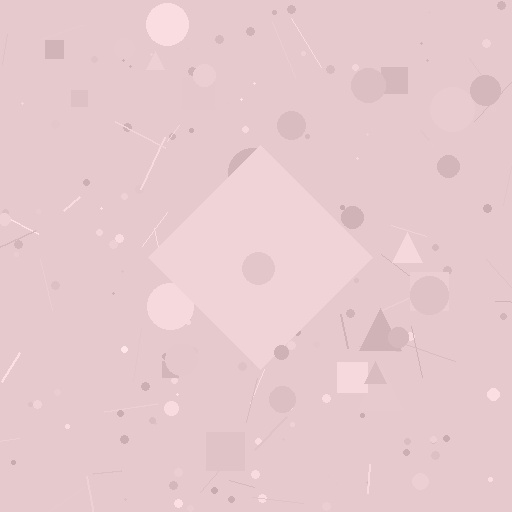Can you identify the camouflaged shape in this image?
The camouflaged shape is a diamond.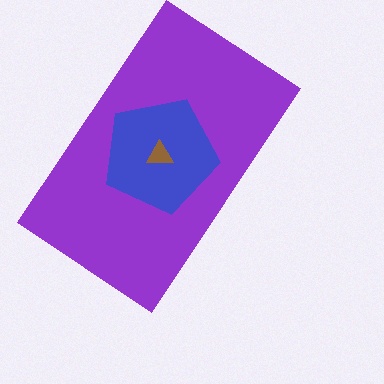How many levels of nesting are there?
3.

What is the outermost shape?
The purple rectangle.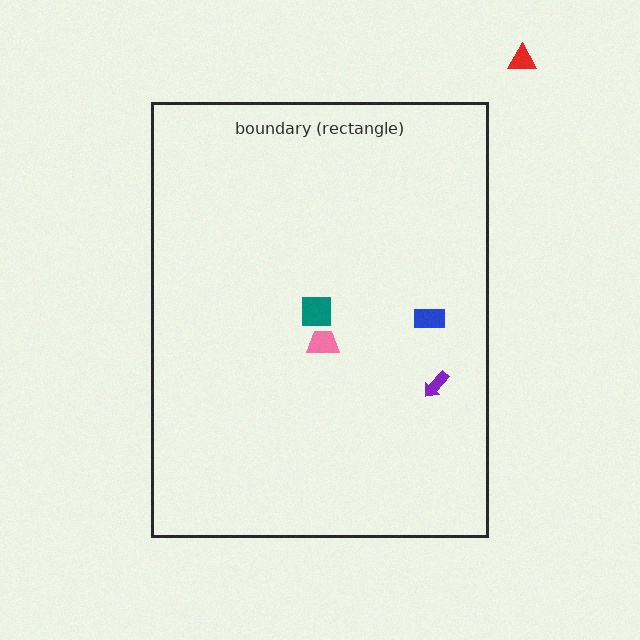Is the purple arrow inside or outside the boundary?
Inside.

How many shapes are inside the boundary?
4 inside, 1 outside.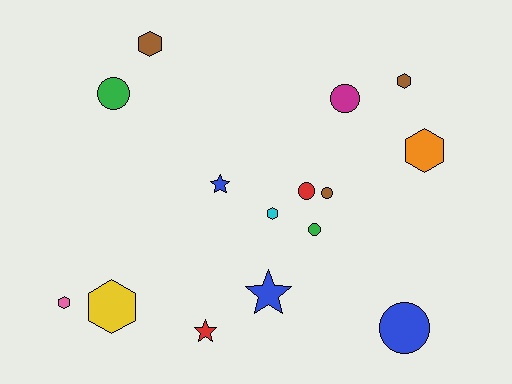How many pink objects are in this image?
There is 1 pink object.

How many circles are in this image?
There are 6 circles.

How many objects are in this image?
There are 15 objects.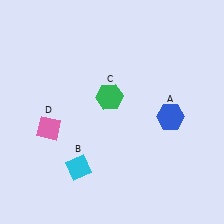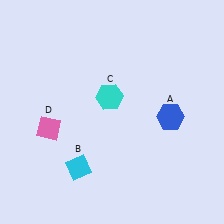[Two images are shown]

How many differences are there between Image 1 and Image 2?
There is 1 difference between the two images.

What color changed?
The hexagon (C) changed from green in Image 1 to cyan in Image 2.